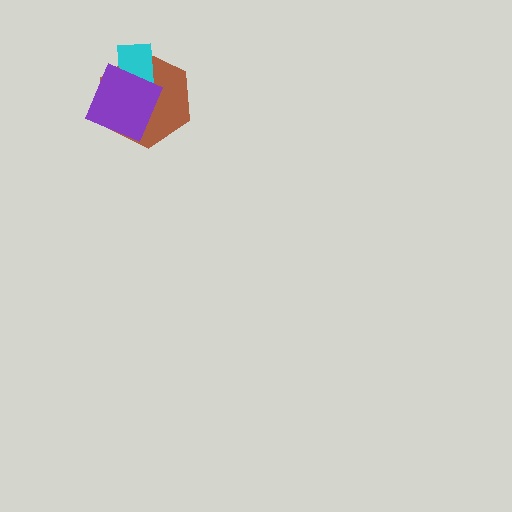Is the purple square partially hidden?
No, no other shape covers it.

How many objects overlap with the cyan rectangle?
2 objects overlap with the cyan rectangle.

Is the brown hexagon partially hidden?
Yes, it is partially covered by another shape.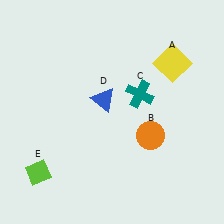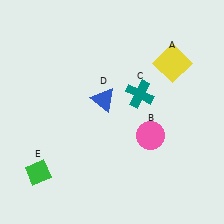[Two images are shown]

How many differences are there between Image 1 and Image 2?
There are 2 differences between the two images.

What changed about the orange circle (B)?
In Image 1, B is orange. In Image 2, it changed to pink.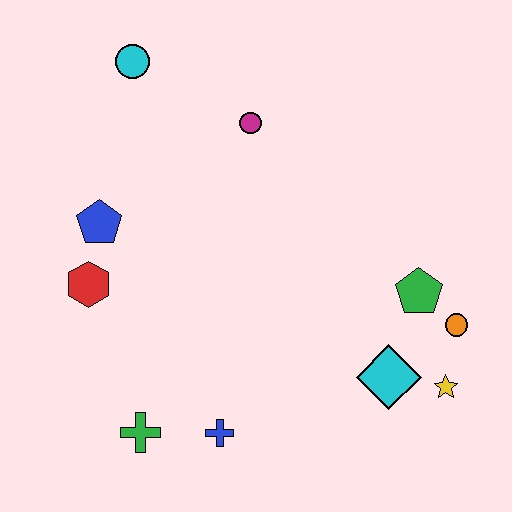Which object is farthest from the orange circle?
The cyan circle is farthest from the orange circle.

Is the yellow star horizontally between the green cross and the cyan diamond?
No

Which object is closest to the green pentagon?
The orange circle is closest to the green pentagon.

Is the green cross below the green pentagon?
Yes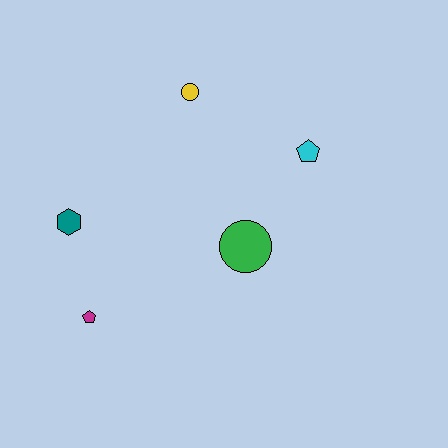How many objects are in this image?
There are 5 objects.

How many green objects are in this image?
There is 1 green object.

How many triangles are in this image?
There are no triangles.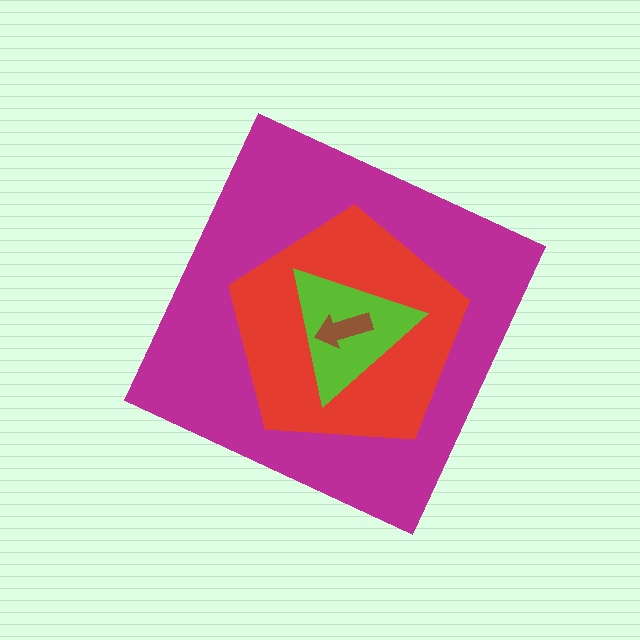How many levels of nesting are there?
4.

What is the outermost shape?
The magenta diamond.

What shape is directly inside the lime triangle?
The brown arrow.